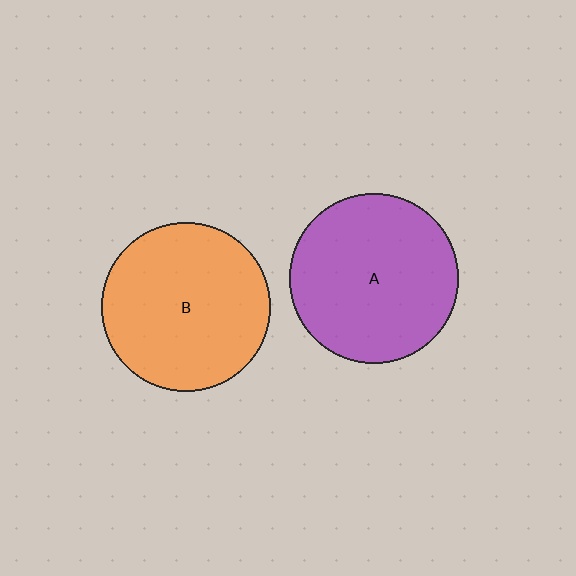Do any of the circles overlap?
No, none of the circles overlap.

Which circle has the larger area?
Circle A (purple).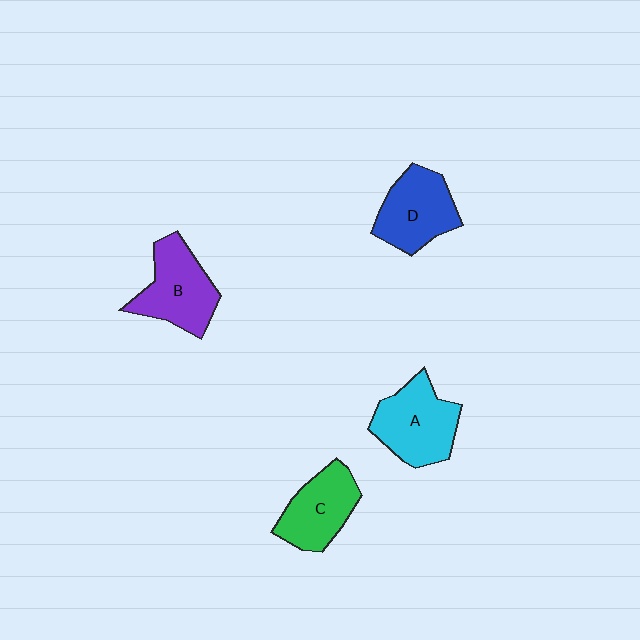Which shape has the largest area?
Shape A (cyan).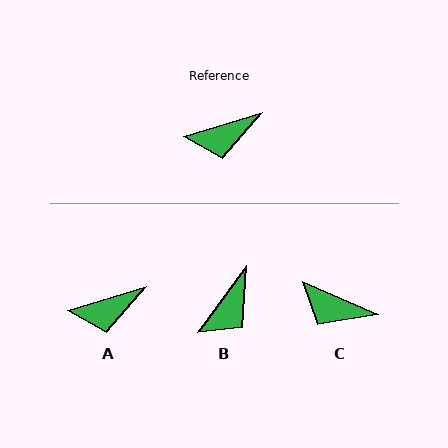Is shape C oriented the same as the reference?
No, it is off by about 41 degrees.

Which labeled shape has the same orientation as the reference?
A.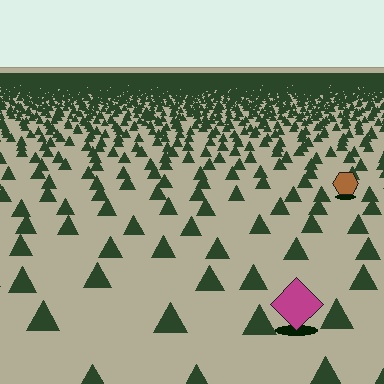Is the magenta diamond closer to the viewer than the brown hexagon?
Yes. The magenta diamond is closer — you can tell from the texture gradient: the ground texture is coarser near it.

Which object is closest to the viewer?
The magenta diamond is closest. The texture marks near it are larger and more spread out.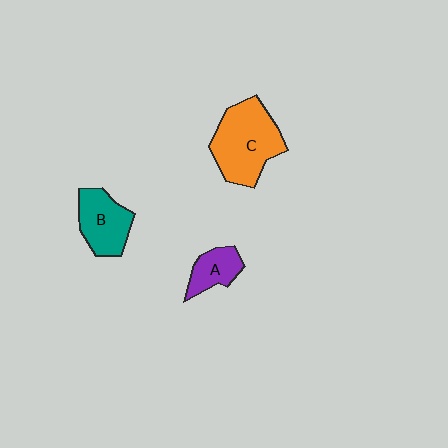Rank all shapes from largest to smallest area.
From largest to smallest: C (orange), B (teal), A (purple).